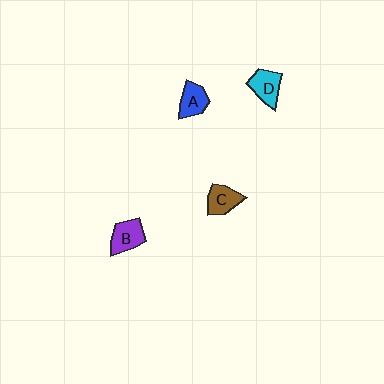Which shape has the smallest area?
Shape A (blue).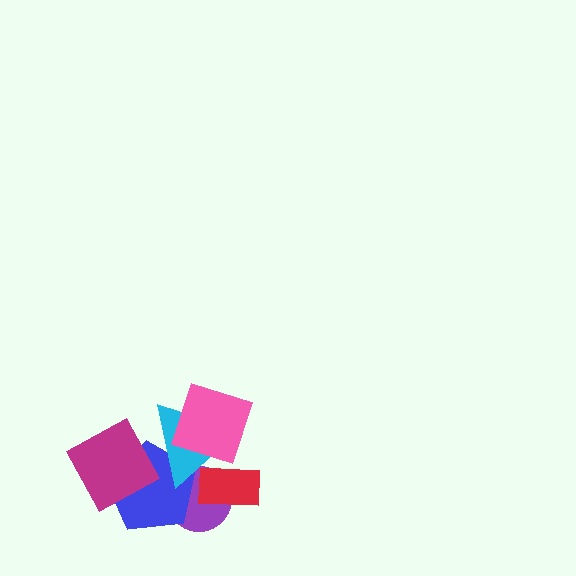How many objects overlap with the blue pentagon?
3 objects overlap with the blue pentagon.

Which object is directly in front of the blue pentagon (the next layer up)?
The cyan triangle is directly in front of the blue pentagon.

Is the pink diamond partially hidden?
No, no other shape covers it.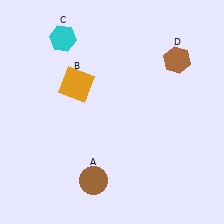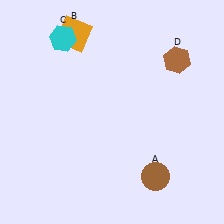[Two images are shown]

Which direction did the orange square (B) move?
The orange square (B) moved up.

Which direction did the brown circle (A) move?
The brown circle (A) moved right.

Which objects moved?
The objects that moved are: the brown circle (A), the orange square (B).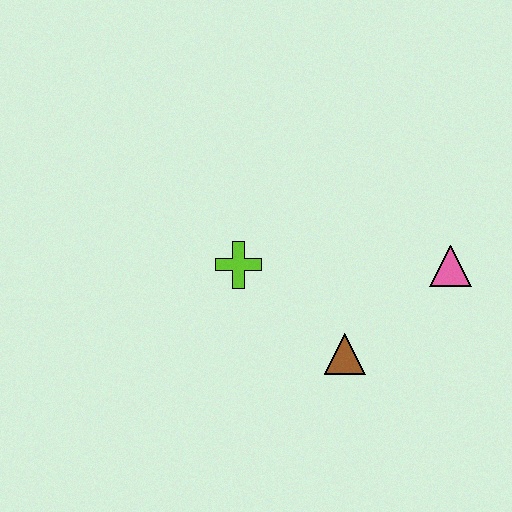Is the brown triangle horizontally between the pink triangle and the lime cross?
Yes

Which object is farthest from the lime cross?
The pink triangle is farthest from the lime cross.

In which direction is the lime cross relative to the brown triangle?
The lime cross is to the left of the brown triangle.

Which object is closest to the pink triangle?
The brown triangle is closest to the pink triangle.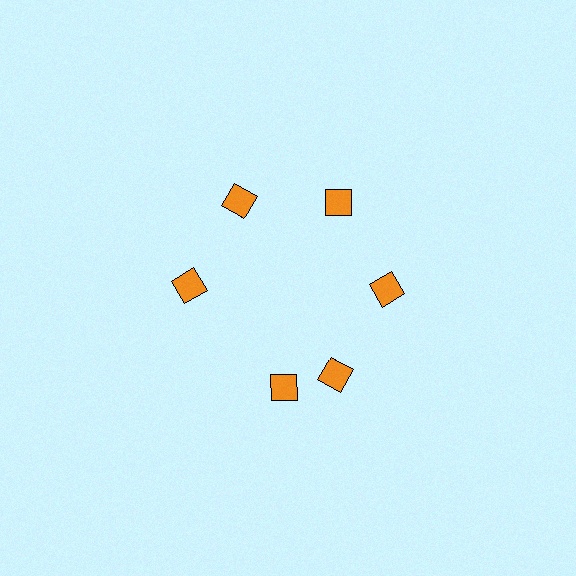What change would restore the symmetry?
The symmetry would be restored by rotating it back into even spacing with its neighbors so that all 6 diamonds sit at equal angles and equal distance from the center.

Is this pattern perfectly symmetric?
No. The 6 orange diamonds are arranged in a ring, but one element near the 7 o'clock position is rotated out of alignment along the ring, breaking the 6-fold rotational symmetry.